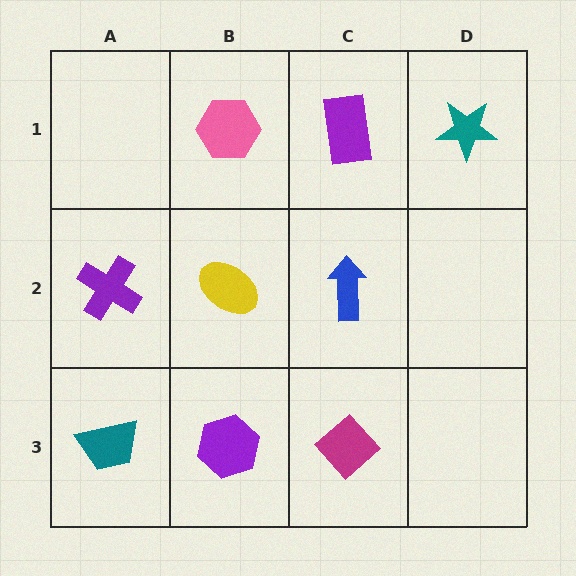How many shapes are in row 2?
3 shapes.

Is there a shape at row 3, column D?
No, that cell is empty.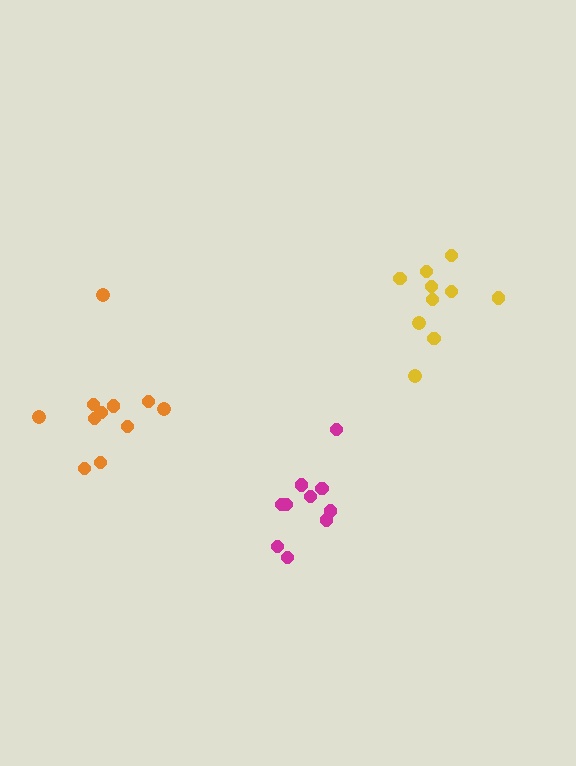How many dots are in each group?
Group 1: 10 dots, Group 2: 11 dots, Group 3: 10 dots (31 total).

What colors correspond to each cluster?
The clusters are colored: yellow, orange, magenta.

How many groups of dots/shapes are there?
There are 3 groups.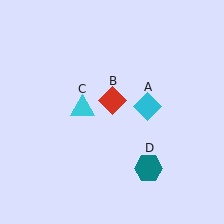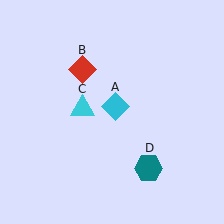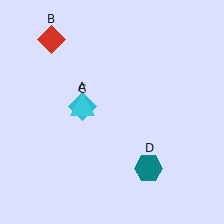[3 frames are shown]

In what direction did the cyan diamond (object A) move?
The cyan diamond (object A) moved left.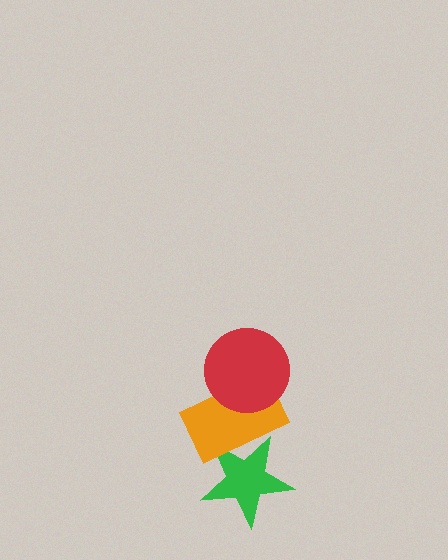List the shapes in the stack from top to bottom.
From top to bottom: the red circle, the orange rectangle, the green star.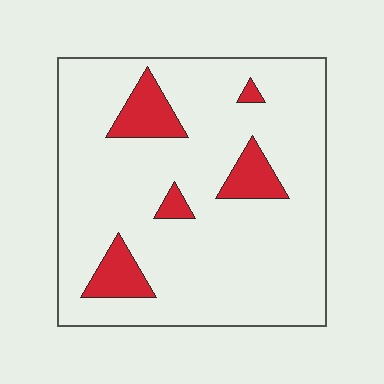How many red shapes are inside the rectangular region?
5.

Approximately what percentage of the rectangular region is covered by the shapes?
Approximately 15%.